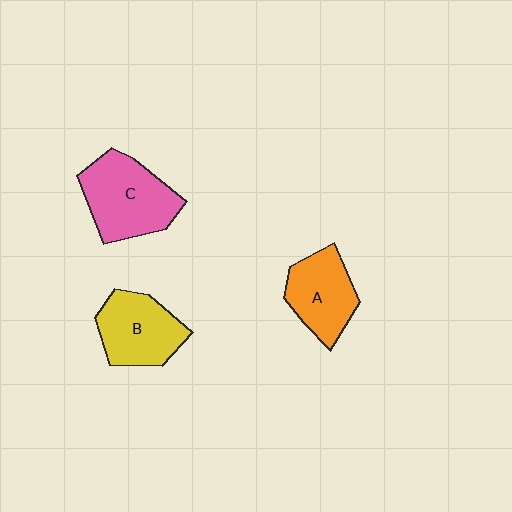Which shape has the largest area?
Shape C (pink).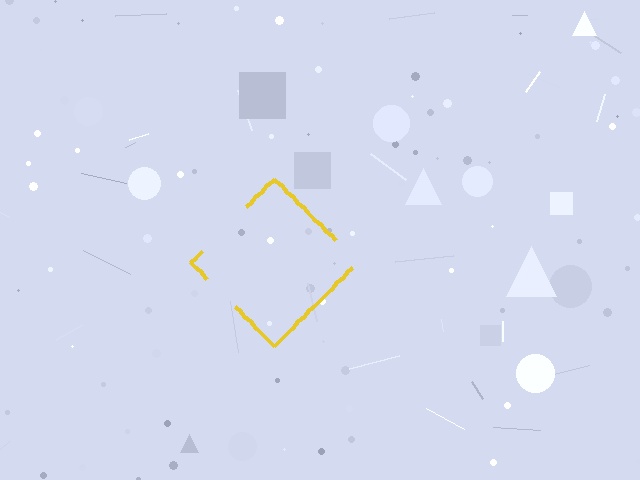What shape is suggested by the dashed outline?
The dashed outline suggests a diamond.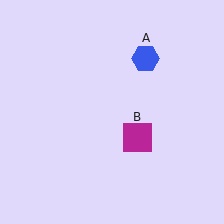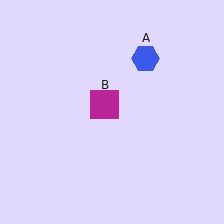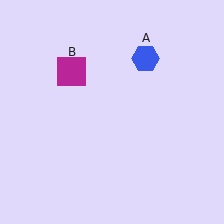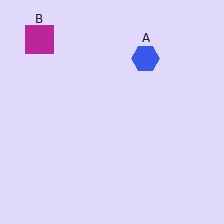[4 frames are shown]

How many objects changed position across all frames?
1 object changed position: magenta square (object B).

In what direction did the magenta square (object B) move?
The magenta square (object B) moved up and to the left.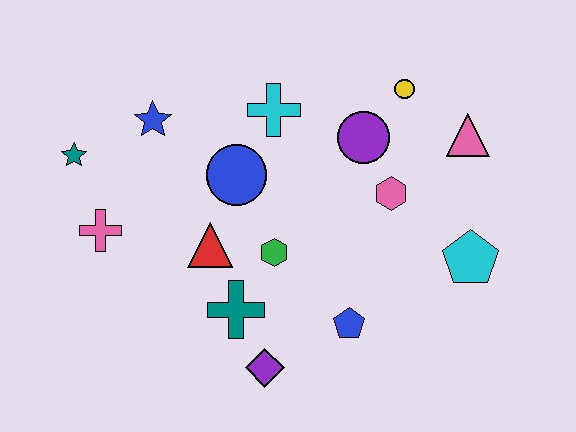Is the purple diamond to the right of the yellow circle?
No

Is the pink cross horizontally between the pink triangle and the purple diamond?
No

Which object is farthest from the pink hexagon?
The teal star is farthest from the pink hexagon.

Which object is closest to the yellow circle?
The purple circle is closest to the yellow circle.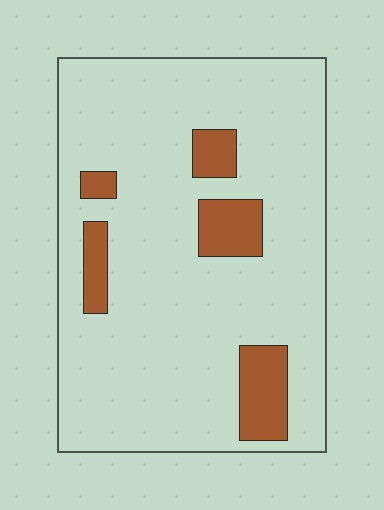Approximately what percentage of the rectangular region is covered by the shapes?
Approximately 15%.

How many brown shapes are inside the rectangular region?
5.